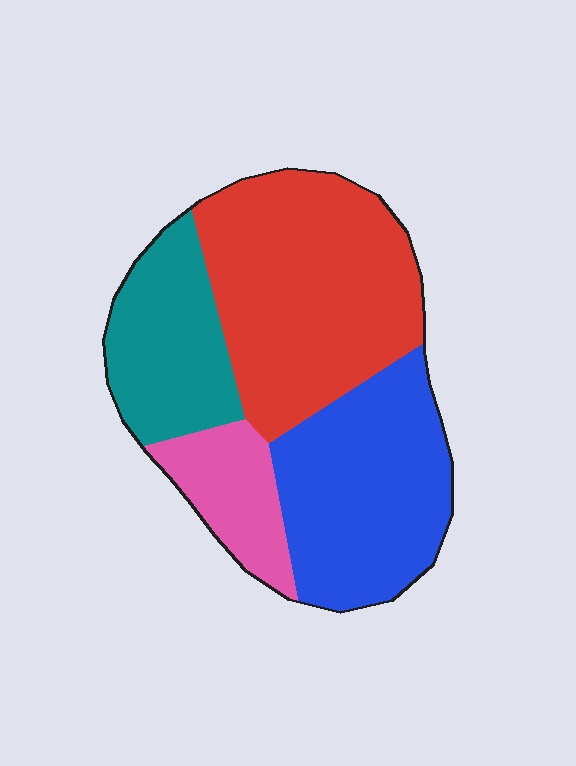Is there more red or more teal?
Red.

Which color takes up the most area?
Red, at roughly 40%.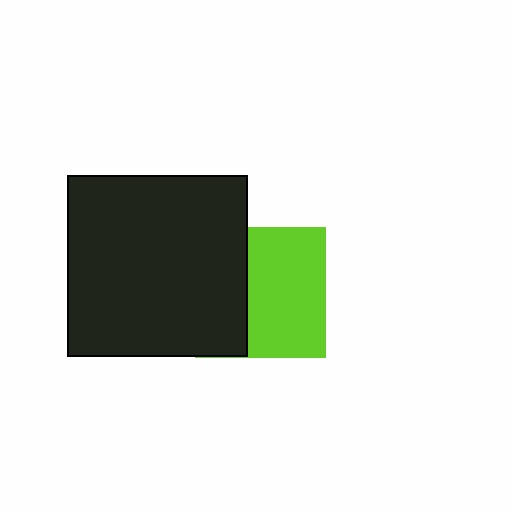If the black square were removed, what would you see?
You would see the complete lime square.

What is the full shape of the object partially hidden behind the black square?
The partially hidden object is a lime square.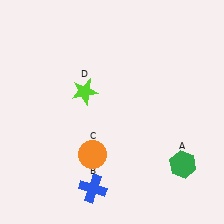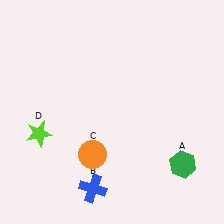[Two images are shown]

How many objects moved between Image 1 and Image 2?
1 object moved between the two images.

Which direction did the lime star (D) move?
The lime star (D) moved left.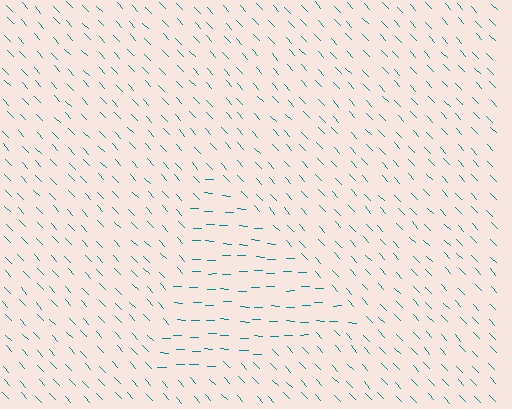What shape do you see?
I see a triangle.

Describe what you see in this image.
The image is filled with small teal line segments. A triangle region in the image has lines oriented differently from the surrounding lines, creating a visible texture boundary.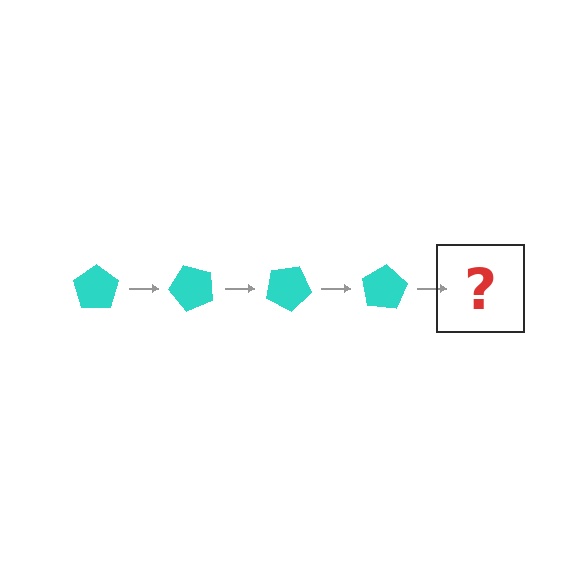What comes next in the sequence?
The next element should be a cyan pentagon rotated 200 degrees.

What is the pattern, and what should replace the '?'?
The pattern is that the pentagon rotates 50 degrees each step. The '?' should be a cyan pentagon rotated 200 degrees.